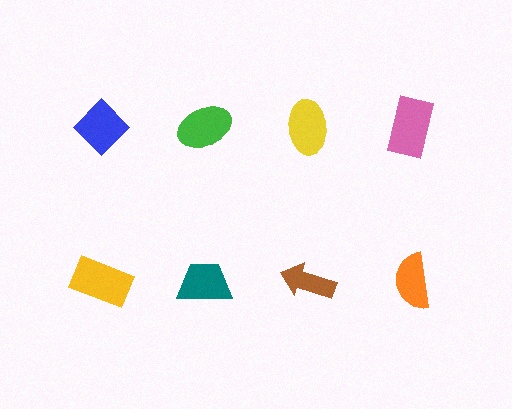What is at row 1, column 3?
A yellow ellipse.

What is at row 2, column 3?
A brown arrow.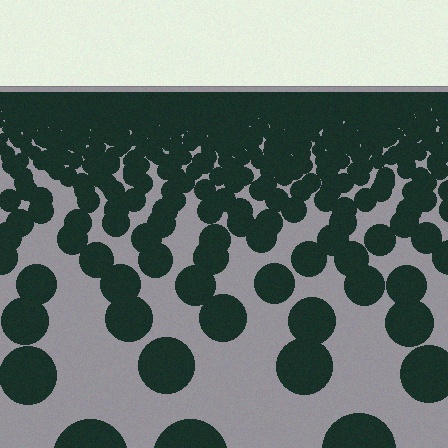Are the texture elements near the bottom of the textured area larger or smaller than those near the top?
Larger. Near the bottom, elements are closer to the viewer and appear at a bigger on-screen size.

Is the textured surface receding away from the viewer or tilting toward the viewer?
The surface is receding away from the viewer. Texture elements get smaller and denser toward the top.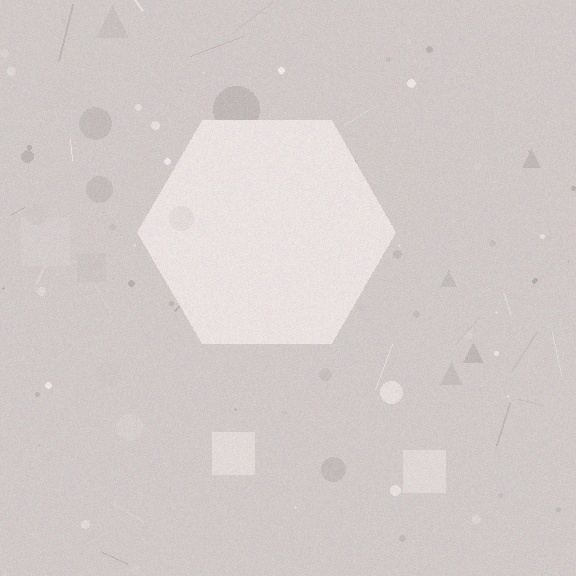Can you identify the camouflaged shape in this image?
The camouflaged shape is a hexagon.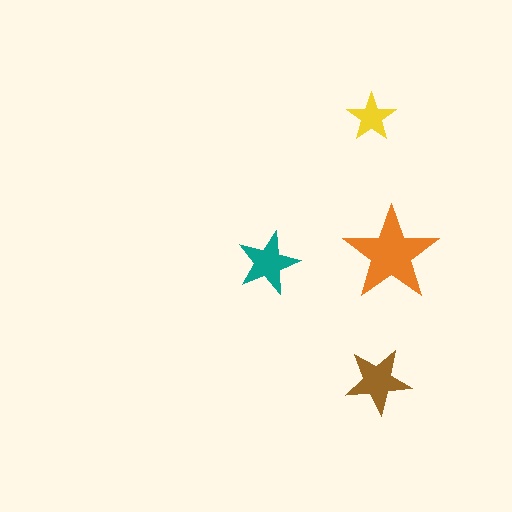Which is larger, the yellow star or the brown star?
The brown one.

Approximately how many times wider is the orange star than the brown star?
About 1.5 times wider.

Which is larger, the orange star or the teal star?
The orange one.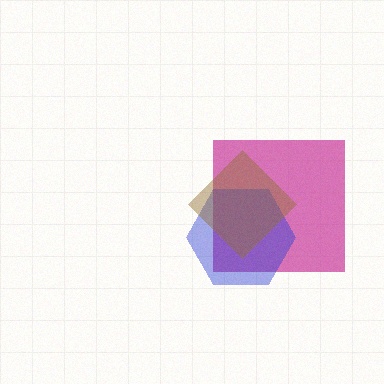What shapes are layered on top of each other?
The layered shapes are: a magenta square, a blue hexagon, a brown diamond.